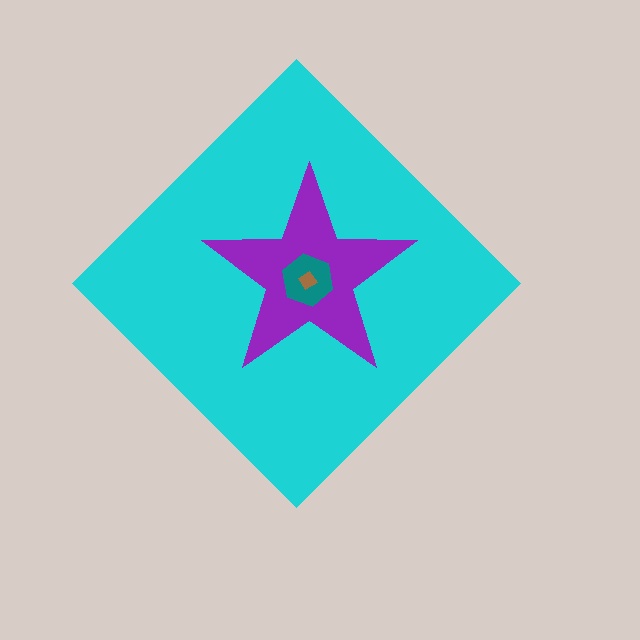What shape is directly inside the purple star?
The teal hexagon.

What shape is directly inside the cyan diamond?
The purple star.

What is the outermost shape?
The cyan diamond.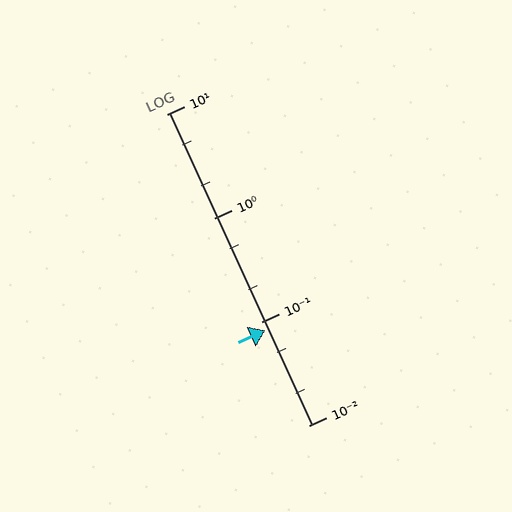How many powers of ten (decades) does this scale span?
The scale spans 3 decades, from 0.01 to 10.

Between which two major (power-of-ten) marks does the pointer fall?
The pointer is between 0.01 and 0.1.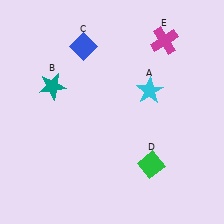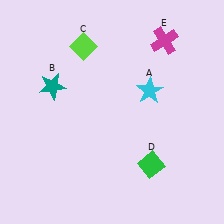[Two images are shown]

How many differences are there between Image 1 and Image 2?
There is 1 difference between the two images.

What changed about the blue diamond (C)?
In Image 1, C is blue. In Image 2, it changed to lime.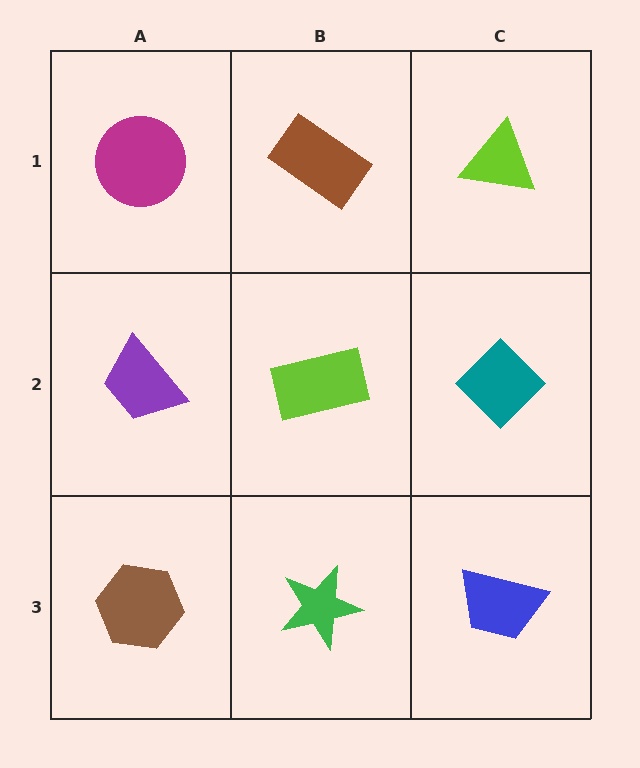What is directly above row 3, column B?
A lime rectangle.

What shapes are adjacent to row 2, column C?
A lime triangle (row 1, column C), a blue trapezoid (row 3, column C), a lime rectangle (row 2, column B).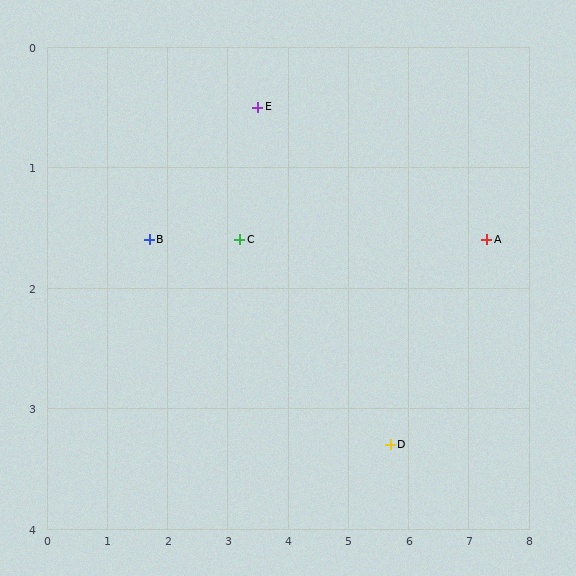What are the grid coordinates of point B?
Point B is at approximately (1.7, 1.6).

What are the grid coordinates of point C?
Point C is at approximately (3.2, 1.6).